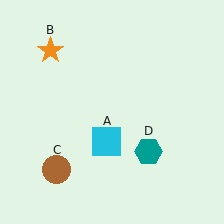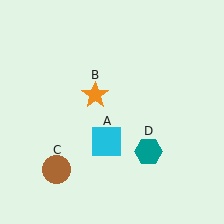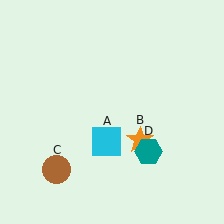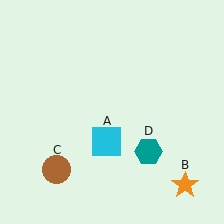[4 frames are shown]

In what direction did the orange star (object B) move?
The orange star (object B) moved down and to the right.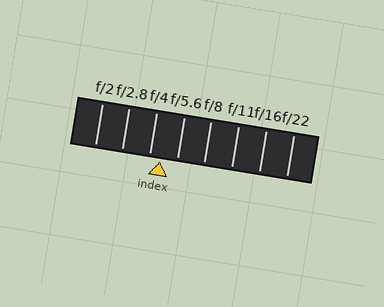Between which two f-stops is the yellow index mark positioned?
The index mark is between f/4 and f/5.6.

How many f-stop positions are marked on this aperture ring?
There are 8 f-stop positions marked.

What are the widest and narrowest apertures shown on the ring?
The widest aperture shown is f/2 and the narrowest is f/22.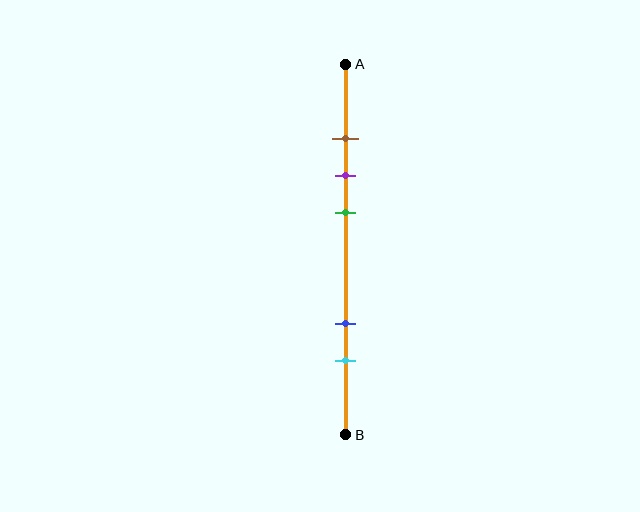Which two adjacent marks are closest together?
The brown and purple marks are the closest adjacent pair.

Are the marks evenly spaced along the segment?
No, the marks are not evenly spaced.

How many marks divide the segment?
There are 5 marks dividing the segment.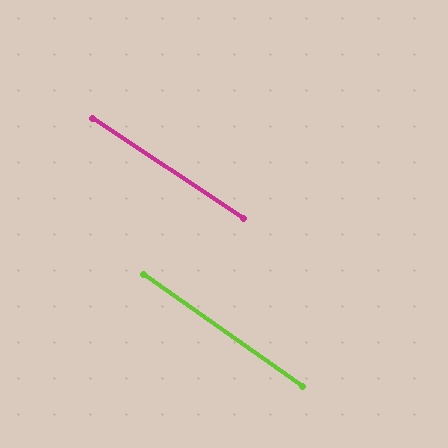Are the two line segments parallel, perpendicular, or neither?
Parallel — their directions differ by only 1.4°.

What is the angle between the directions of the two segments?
Approximately 1 degree.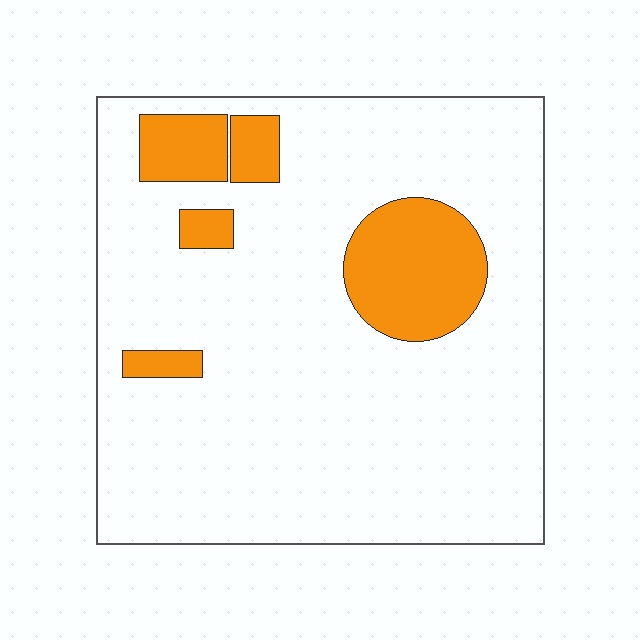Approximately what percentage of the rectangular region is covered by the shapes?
Approximately 15%.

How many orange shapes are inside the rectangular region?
5.